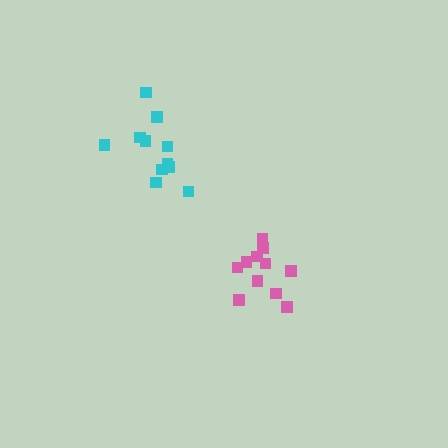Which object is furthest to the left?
The cyan cluster is leftmost.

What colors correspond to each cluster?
The clusters are colored: pink, cyan.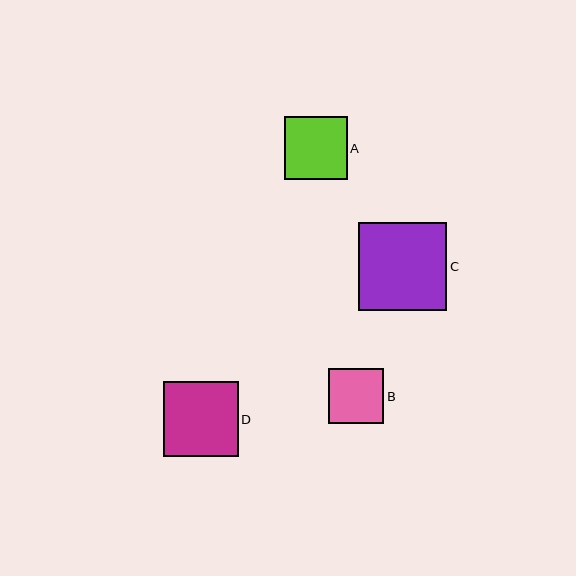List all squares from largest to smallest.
From largest to smallest: C, D, A, B.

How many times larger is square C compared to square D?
Square C is approximately 1.2 times the size of square D.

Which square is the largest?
Square C is the largest with a size of approximately 88 pixels.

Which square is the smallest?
Square B is the smallest with a size of approximately 55 pixels.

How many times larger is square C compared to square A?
Square C is approximately 1.4 times the size of square A.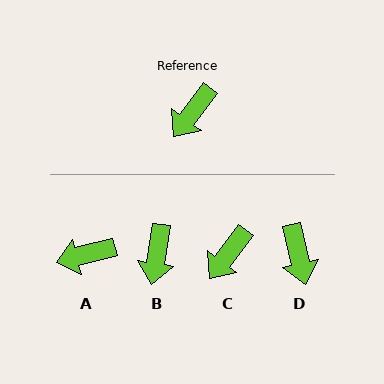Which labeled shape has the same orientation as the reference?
C.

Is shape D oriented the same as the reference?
No, it is off by about 50 degrees.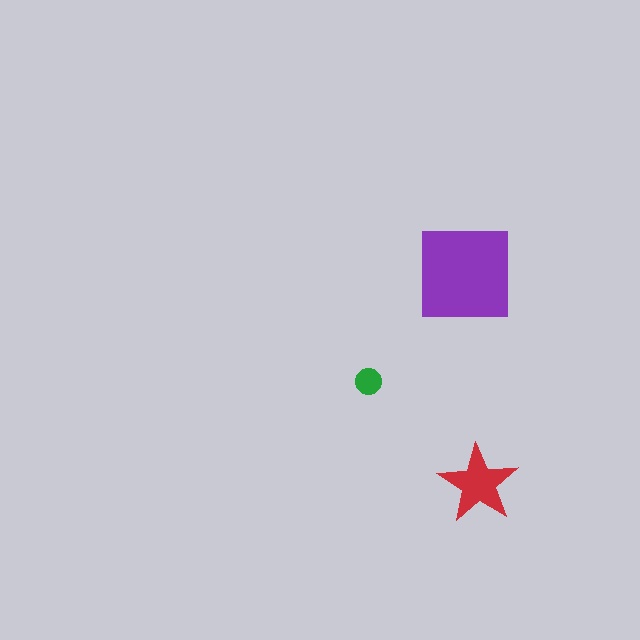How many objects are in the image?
There are 3 objects in the image.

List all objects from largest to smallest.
The purple square, the red star, the green circle.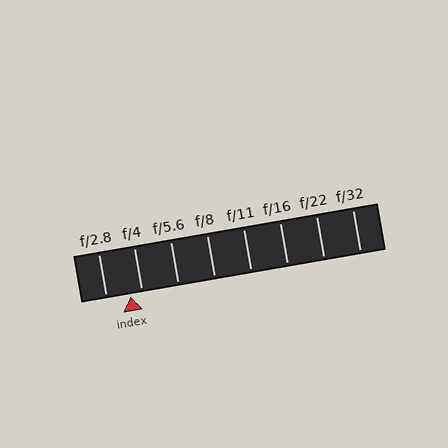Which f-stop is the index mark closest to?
The index mark is closest to f/4.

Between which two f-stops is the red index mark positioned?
The index mark is between f/2.8 and f/4.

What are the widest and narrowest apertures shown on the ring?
The widest aperture shown is f/2.8 and the narrowest is f/32.